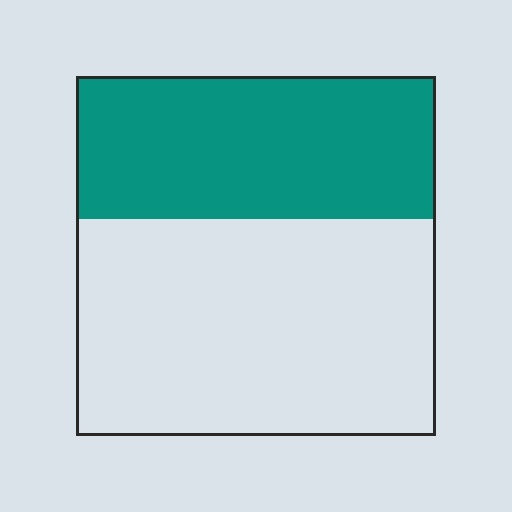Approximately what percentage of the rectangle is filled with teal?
Approximately 40%.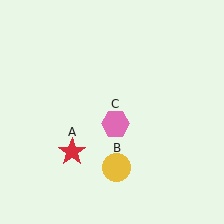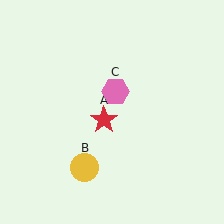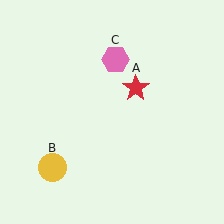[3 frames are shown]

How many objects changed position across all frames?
3 objects changed position: red star (object A), yellow circle (object B), pink hexagon (object C).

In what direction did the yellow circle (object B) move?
The yellow circle (object B) moved left.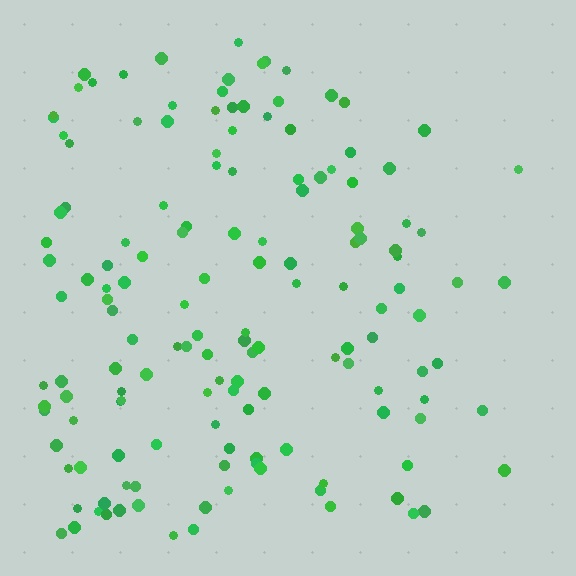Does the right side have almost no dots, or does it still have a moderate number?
Still a moderate number, just noticeably fewer than the left.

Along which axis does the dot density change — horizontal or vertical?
Horizontal.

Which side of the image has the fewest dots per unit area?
The right.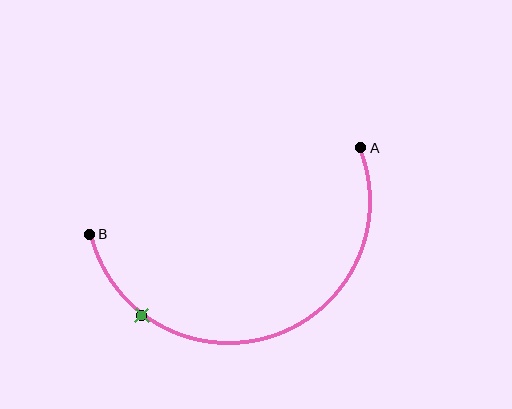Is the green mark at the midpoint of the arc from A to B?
No. The green mark lies on the arc but is closer to endpoint B. The arc midpoint would be at the point on the curve equidistant along the arc from both A and B.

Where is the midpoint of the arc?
The arc midpoint is the point on the curve farthest from the straight line joining A and B. It sits below that line.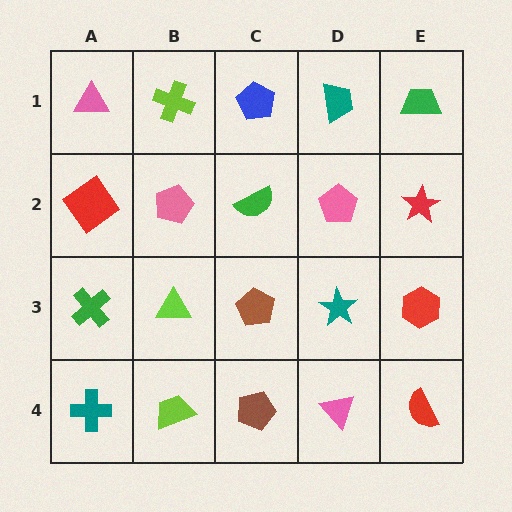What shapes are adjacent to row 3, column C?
A green semicircle (row 2, column C), a brown pentagon (row 4, column C), a lime triangle (row 3, column B), a teal star (row 3, column D).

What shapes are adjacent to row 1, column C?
A green semicircle (row 2, column C), a lime cross (row 1, column B), a teal trapezoid (row 1, column D).